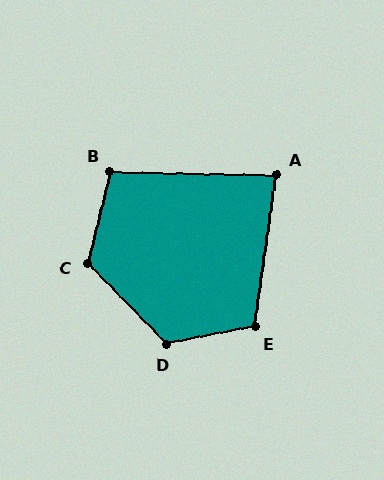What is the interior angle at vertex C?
Approximately 122 degrees (obtuse).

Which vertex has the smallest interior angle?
A, at approximately 83 degrees.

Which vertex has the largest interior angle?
D, at approximately 123 degrees.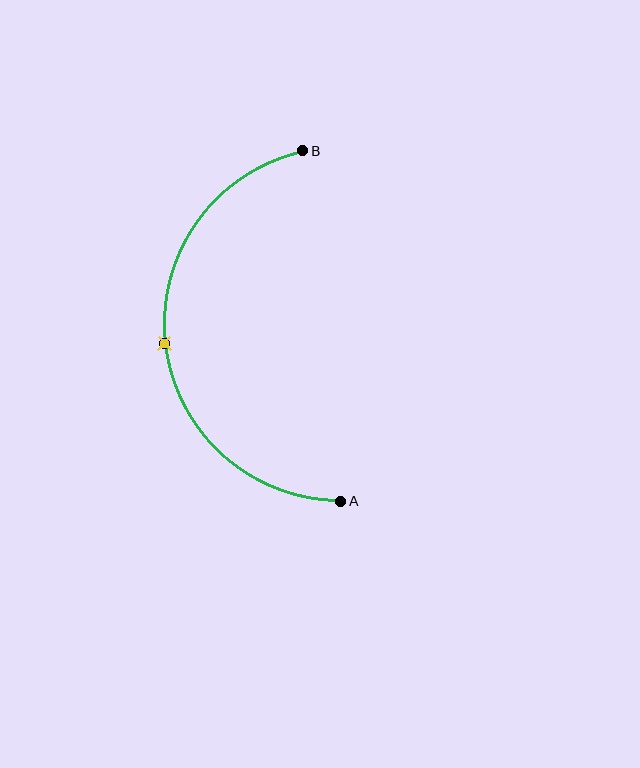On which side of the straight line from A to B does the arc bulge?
The arc bulges to the left of the straight line connecting A and B.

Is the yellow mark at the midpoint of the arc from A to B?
Yes. The yellow mark lies on the arc at equal arc-length from both A and B — it is the arc midpoint.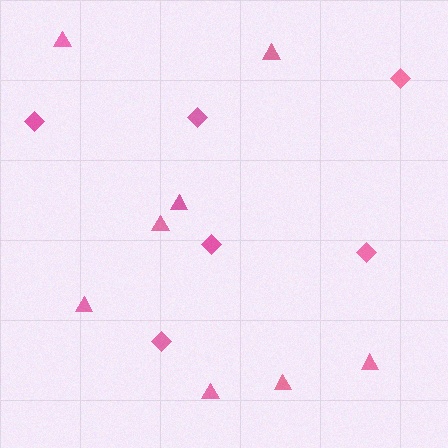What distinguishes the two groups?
There are 2 groups: one group of diamonds (6) and one group of triangles (8).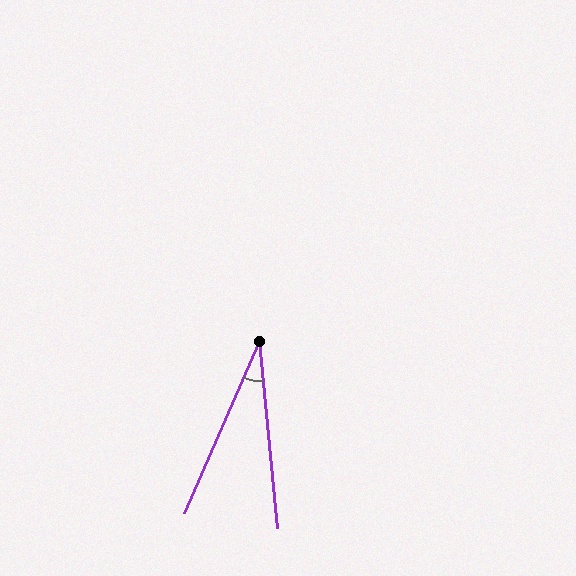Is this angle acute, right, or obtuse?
It is acute.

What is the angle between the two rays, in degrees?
Approximately 29 degrees.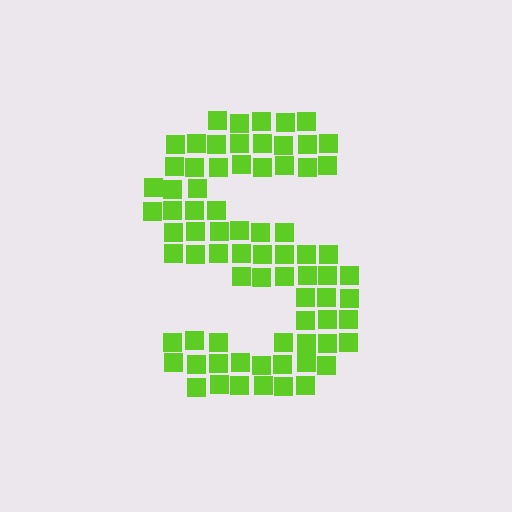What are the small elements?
The small elements are squares.